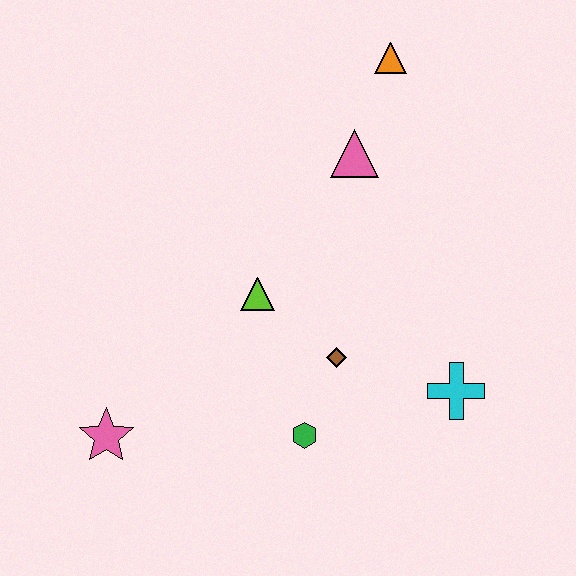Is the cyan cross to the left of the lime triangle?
No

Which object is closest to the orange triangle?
The pink triangle is closest to the orange triangle.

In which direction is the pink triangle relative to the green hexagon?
The pink triangle is above the green hexagon.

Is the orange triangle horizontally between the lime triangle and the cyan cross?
Yes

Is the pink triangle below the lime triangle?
No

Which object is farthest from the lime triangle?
The orange triangle is farthest from the lime triangle.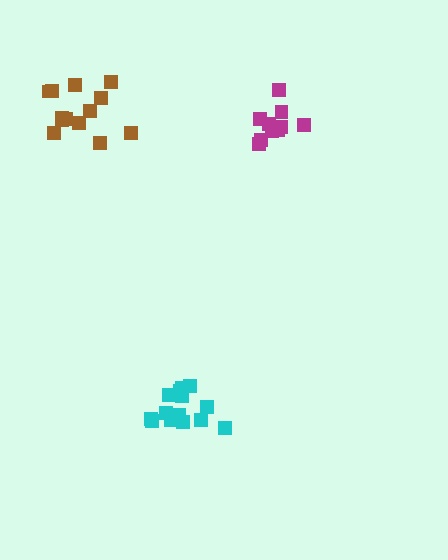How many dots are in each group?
Group 1: 14 dots, Group 2: 10 dots, Group 3: 13 dots (37 total).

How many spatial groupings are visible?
There are 3 spatial groupings.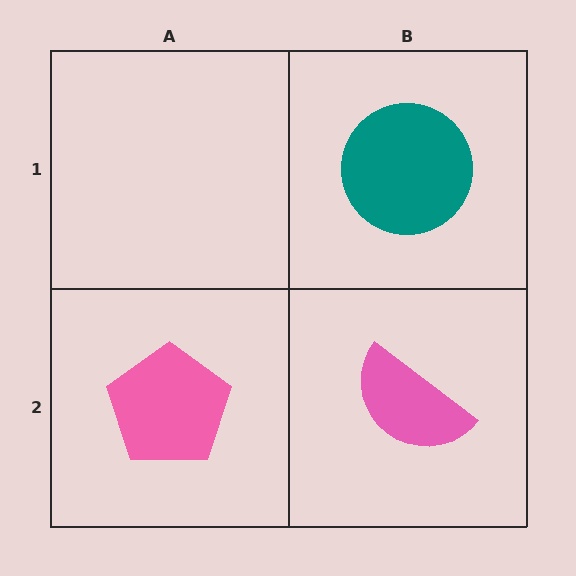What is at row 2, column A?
A pink pentagon.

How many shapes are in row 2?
2 shapes.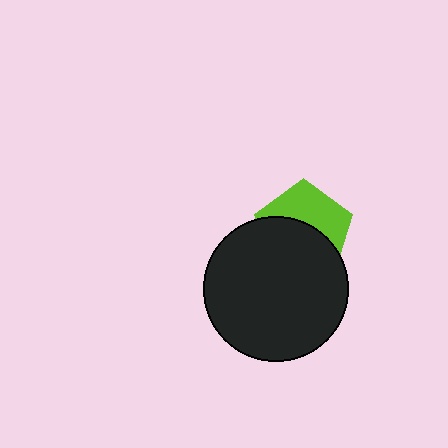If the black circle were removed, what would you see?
You would see the complete lime pentagon.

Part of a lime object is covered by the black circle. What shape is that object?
It is a pentagon.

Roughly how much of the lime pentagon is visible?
A small part of it is visible (roughly 45%).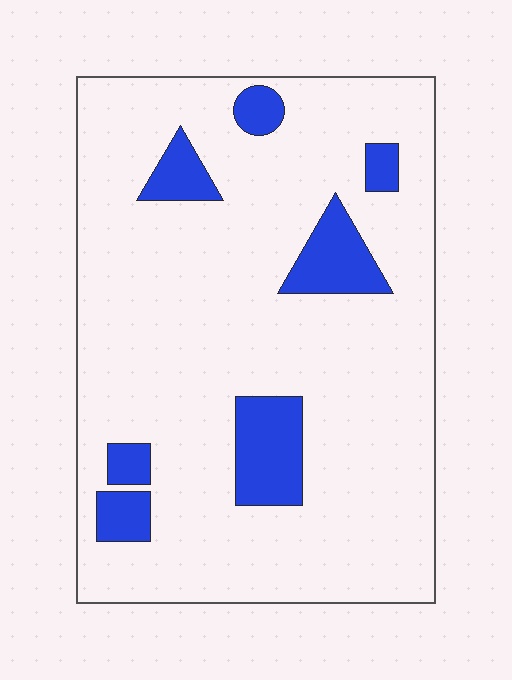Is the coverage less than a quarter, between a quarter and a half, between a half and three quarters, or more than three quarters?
Less than a quarter.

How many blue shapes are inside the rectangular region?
7.